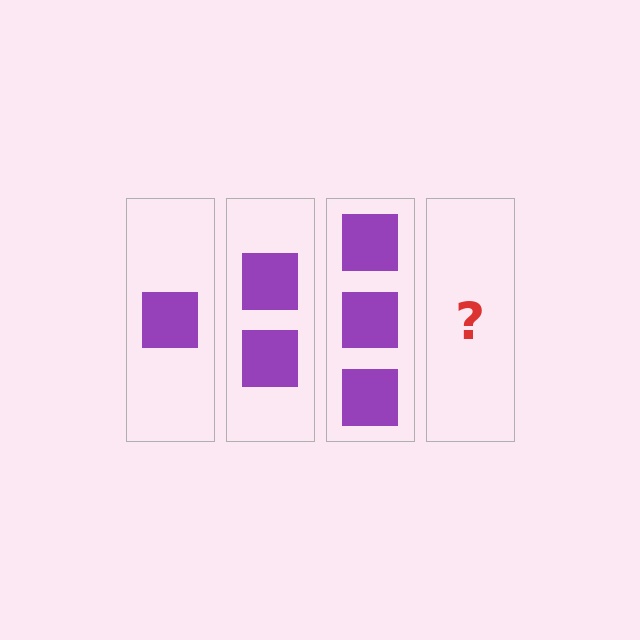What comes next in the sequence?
The next element should be 4 squares.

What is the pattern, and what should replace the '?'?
The pattern is that each step adds one more square. The '?' should be 4 squares.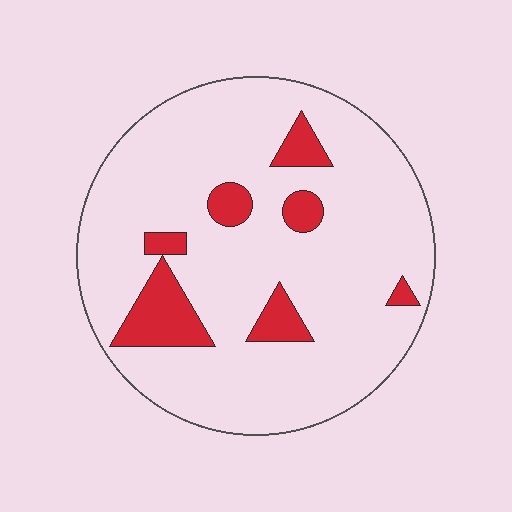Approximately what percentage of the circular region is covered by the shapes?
Approximately 15%.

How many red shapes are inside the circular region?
7.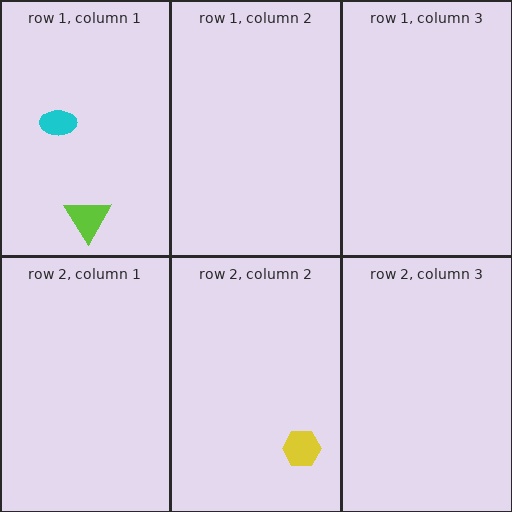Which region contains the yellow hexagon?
The row 2, column 2 region.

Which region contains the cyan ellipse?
The row 1, column 1 region.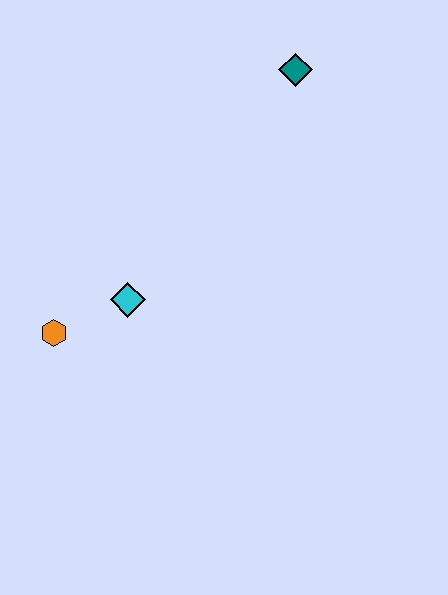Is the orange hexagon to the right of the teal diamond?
No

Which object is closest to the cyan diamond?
The orange hexagon is closest to the cyan diamond.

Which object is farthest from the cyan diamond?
The teal diamond is farthest from the cyan diamond.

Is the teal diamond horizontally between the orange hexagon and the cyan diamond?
No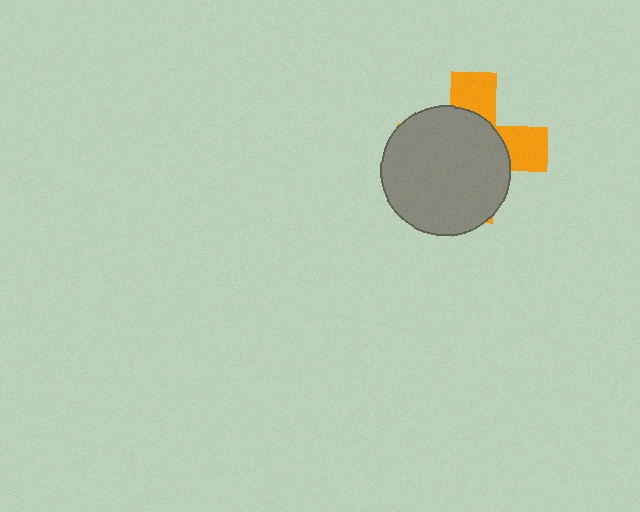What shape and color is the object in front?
The object in front is a gray circle.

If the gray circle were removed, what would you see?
You would see the complete orange cross.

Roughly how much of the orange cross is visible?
A small part of it is visible (roughly 33%).